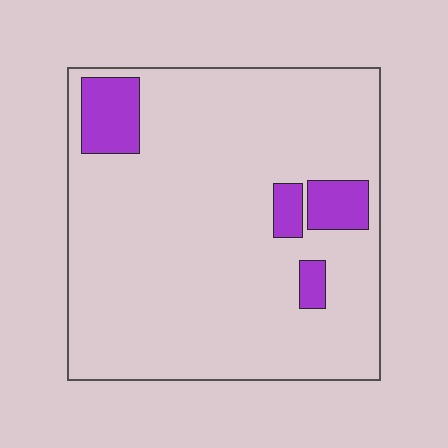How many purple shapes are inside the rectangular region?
4.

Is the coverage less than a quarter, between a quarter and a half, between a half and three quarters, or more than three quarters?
Less than a quarter.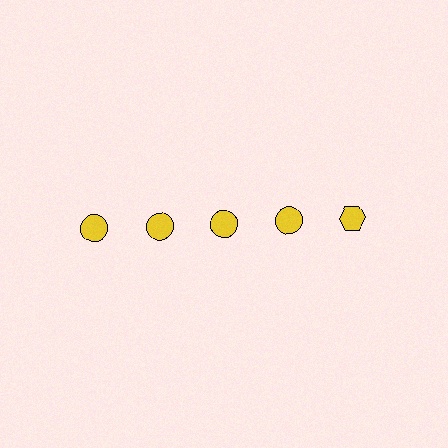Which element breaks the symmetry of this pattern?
The yellow hexagon in the top row, rightmost column breaks the symmetry. All other shapes are yellow circles.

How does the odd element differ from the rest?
It has a different shape: hexagon instead of circle.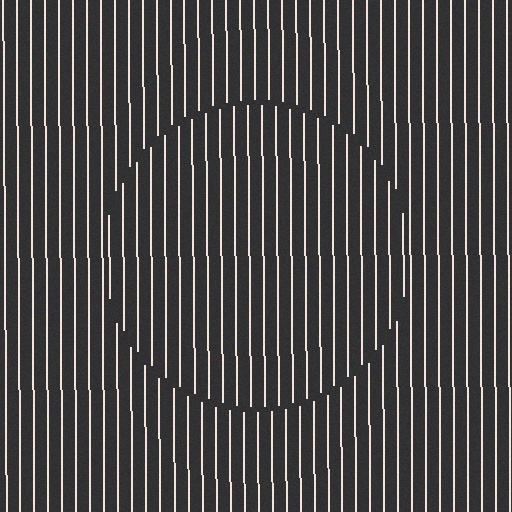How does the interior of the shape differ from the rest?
The interior of the shape contains the same grating, shifted by half a period — the contour is defined by the phase discontinuity where line-ends from the inner and outer gratings abut.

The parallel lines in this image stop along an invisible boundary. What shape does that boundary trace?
An illusory circle. The interior of the shape contains the same grating, shifted by half a period — the contour is defined by the phase discontinuity where line-ends from the inner and outer gratings abut.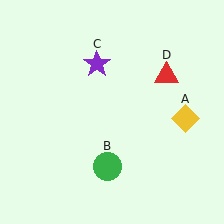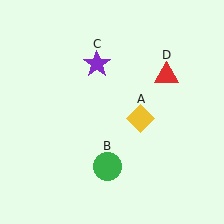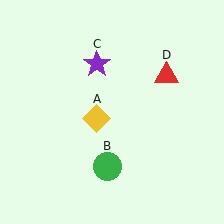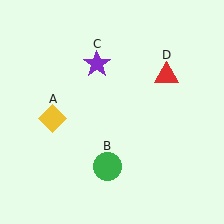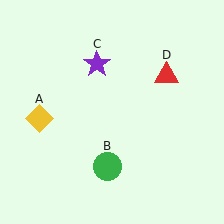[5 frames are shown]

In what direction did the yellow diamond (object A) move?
The yellow diamond (object A) moved left.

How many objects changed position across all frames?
1 object changed position: yellow diamond (object A).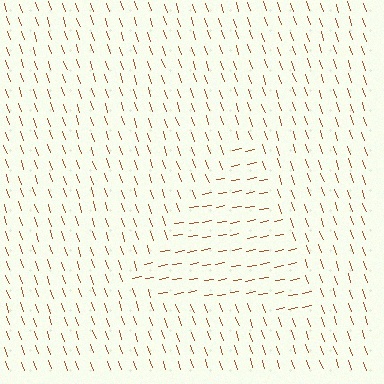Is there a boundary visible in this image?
Yes, there is a texture boundary formed by a change in line orientation.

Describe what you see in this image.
The image is filled with small brown line segments. A triangle region in the image has lines oriented differently from the surrounding lines, creating a visible texture boundary.